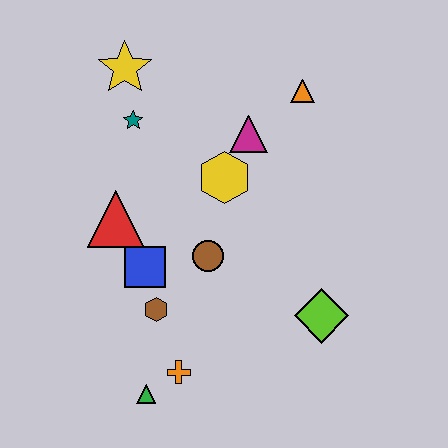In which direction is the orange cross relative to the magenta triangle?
The orange cross is below the magenta triangle.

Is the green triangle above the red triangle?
No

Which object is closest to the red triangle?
The blue square is closest to the red triangle.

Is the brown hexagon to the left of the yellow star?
No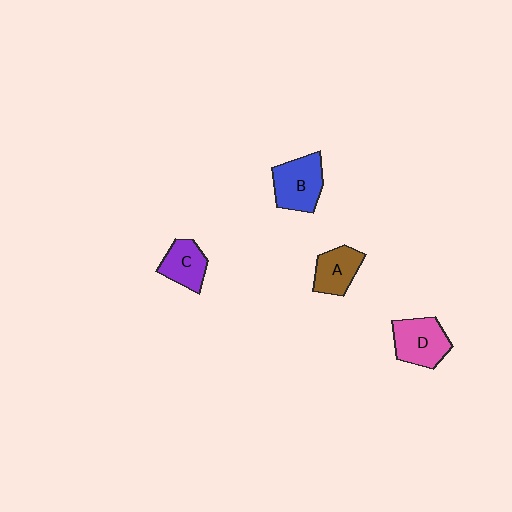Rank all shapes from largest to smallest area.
From largest to smallest: B (blue), D (pink), A (brown), C (purple).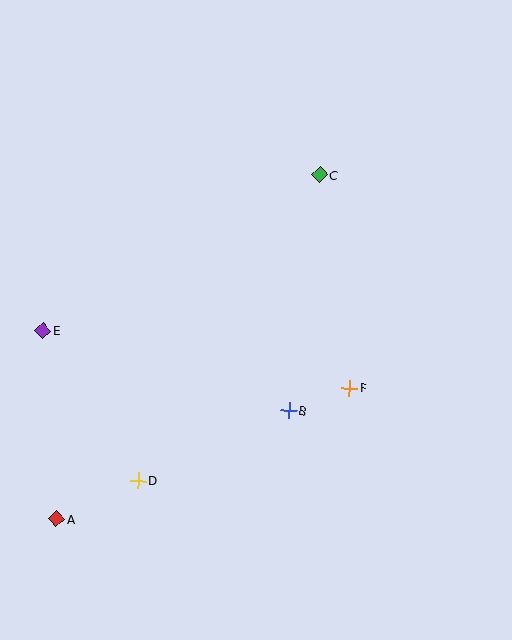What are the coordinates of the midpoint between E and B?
The midpoint between E and B is at (166, 370).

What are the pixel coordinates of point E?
Point E is at (43, 330).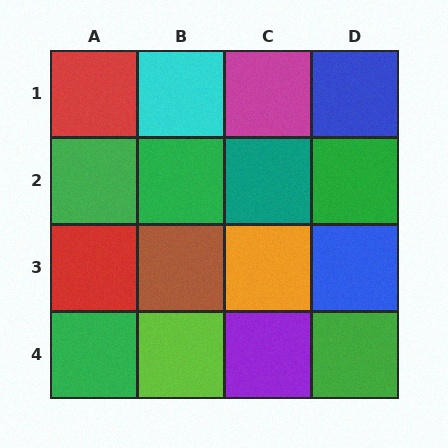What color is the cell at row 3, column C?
Orange.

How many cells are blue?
2 cells are blue.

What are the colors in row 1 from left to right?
Red, cyan, magenta, blue.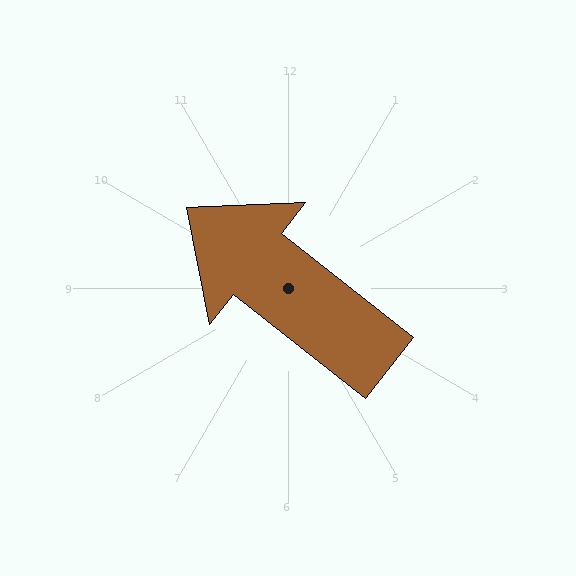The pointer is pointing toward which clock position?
Roughly 10 o'clock.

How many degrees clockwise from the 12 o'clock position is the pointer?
Approximately 308 degrees.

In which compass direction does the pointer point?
Northwest.